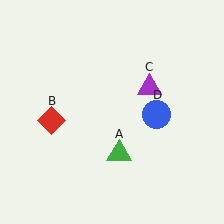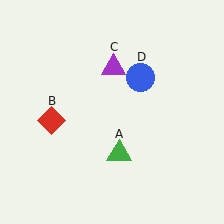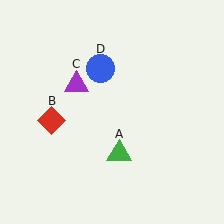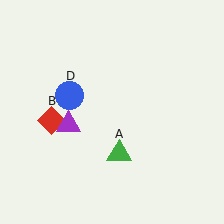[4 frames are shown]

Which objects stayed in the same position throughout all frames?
Green triangle (object A) and red diamond (object B) remained stationary.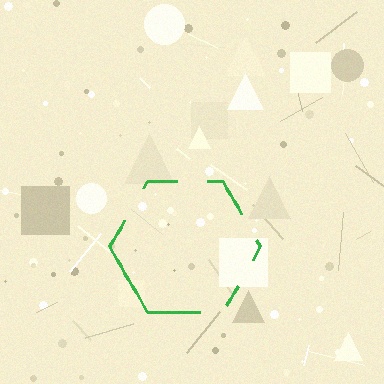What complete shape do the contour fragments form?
The contour fragments form a hexagon.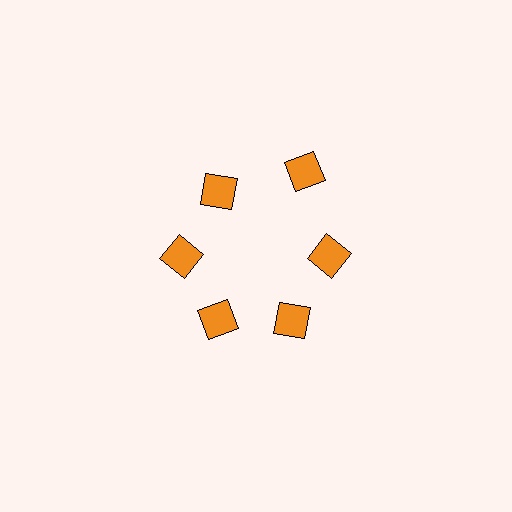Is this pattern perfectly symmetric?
No. The 6 orange squares are arranged in a ring, but one element near the 1 o'clock position is pushed outward from the center, breaking the 6-fold rotational symmetry.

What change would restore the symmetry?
The symmetry would be restored by moving it inward, back onto the ring so that all 6 squares sit at equal angles and equal distance from the center.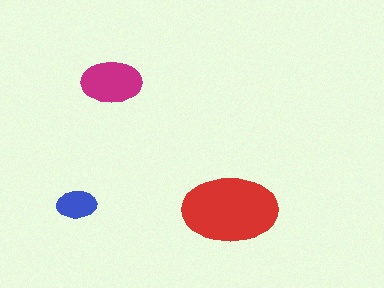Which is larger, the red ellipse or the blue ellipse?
The red one.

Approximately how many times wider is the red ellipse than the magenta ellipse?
About 1.5 times wider.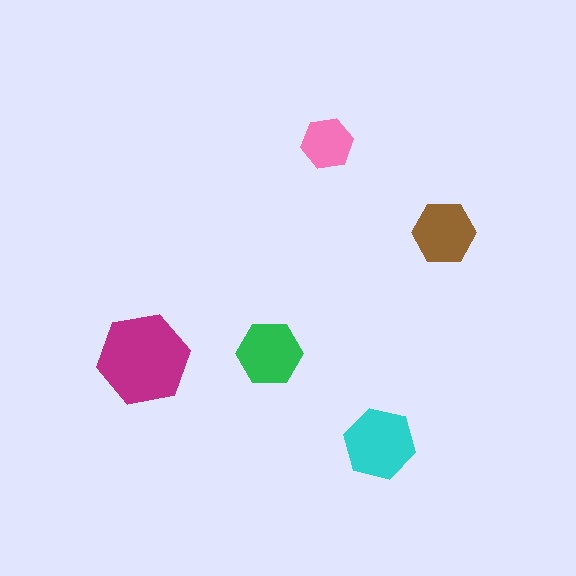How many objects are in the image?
There are 5 objects in the image.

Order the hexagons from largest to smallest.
the magenta one, the cyan one, the green one, the brown one, the pink one.